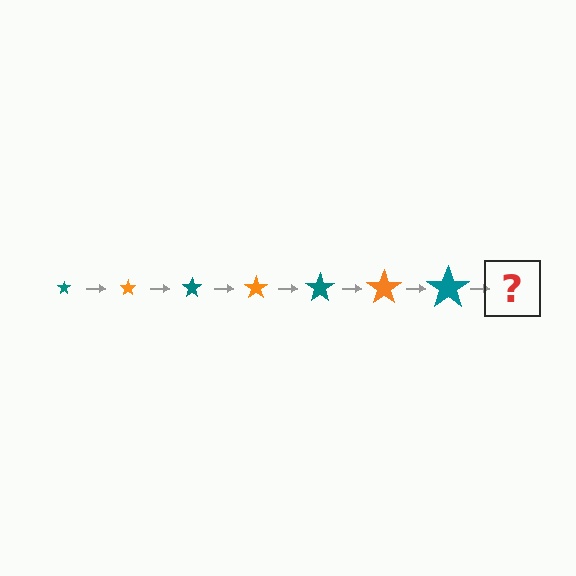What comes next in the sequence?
The next element should be an orange star, larger than the previous one.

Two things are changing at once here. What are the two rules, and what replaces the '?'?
The two rules are that the star grows larger each step and the color cycles through teal and orange. The '?' should be an orange star, larger than the previous one.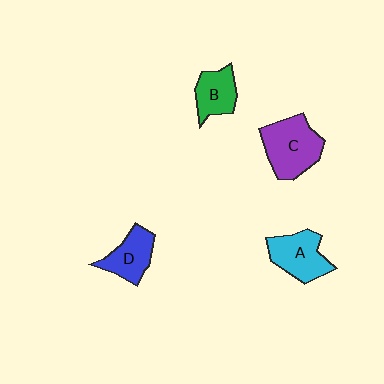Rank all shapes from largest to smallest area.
From largest to smallest: C (purple), A (cyan), D (blue), B (green).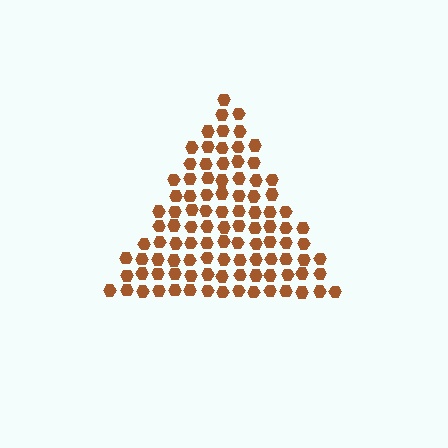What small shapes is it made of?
It is made of small hexagons.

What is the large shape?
The large shape is a triangle.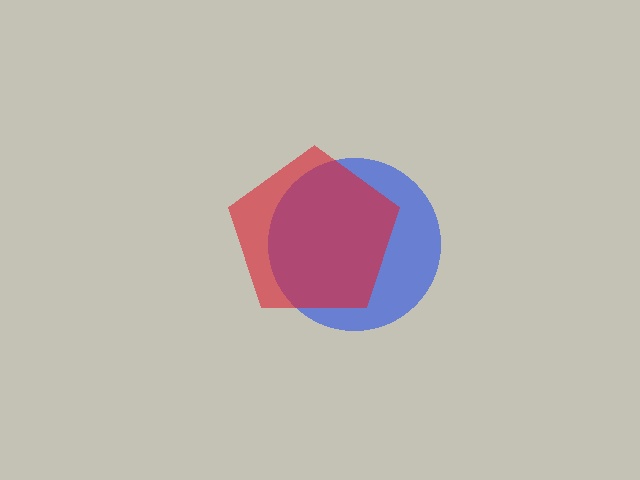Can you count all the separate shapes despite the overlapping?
Yes, there are 2 separate shapes.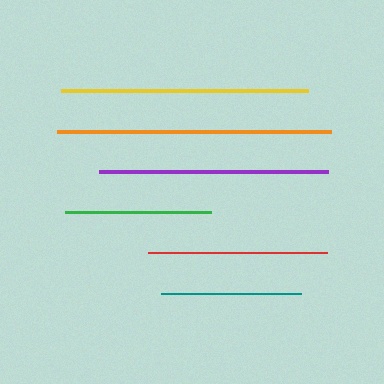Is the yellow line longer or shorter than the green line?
The yellow line is longer than the green line.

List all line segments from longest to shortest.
From longest to shortest: orange, yellow, purple, red, green, teal.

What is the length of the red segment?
The red segment is approximately 179 pixels long.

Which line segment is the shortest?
The teal line is the shortest at approximately 140 pixels.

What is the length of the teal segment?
The teal segment is approximately 140 pixels long.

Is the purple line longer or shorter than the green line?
The purple line is longer than the green line.